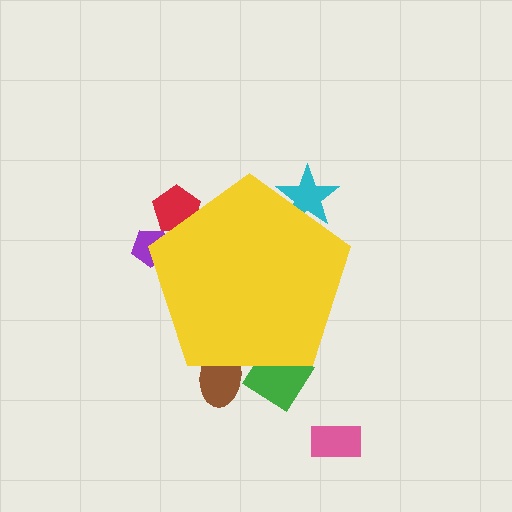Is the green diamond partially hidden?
Yes, the green diamond is partially hidden behind the yellow pentagon.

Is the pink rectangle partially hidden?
No, the pink rectangle is fully visible.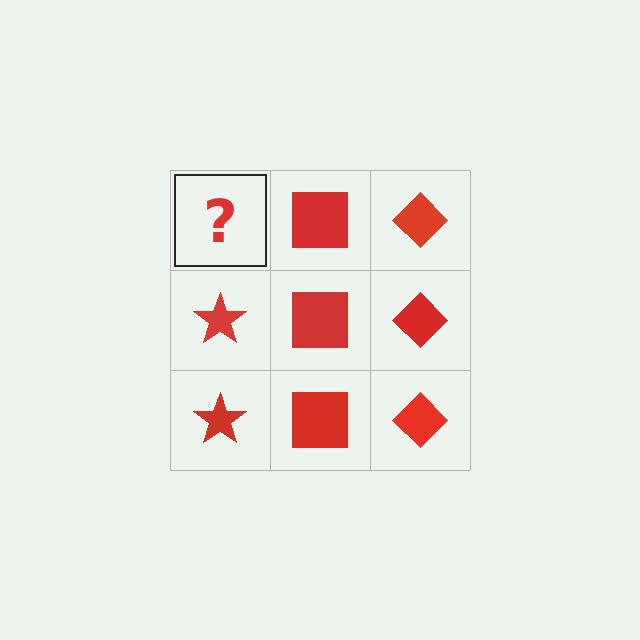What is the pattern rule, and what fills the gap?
The rule is that each column has a consistent shape. The gap should be filled with a red star.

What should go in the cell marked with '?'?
The missing cell should contain a red star.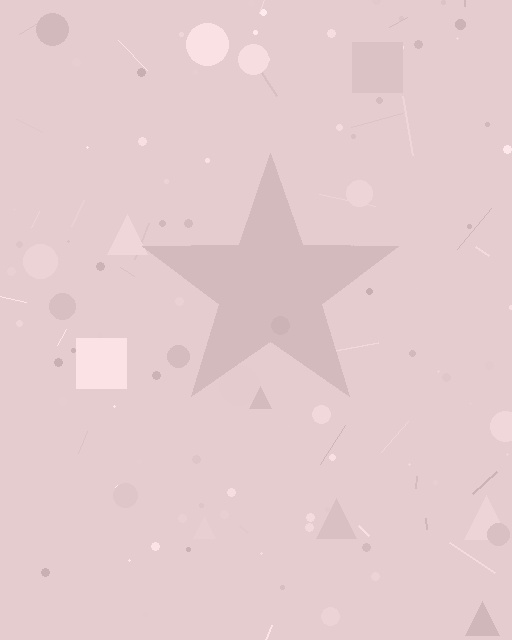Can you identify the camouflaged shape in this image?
The camouflaged shape is a star.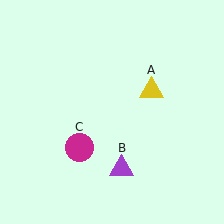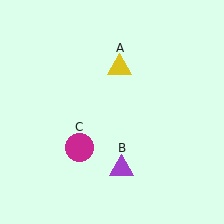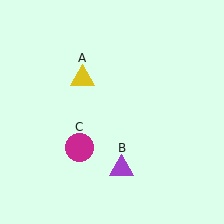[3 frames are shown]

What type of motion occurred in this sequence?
The yellow triangle (object A) rotated counterclockwise around the center of the scene.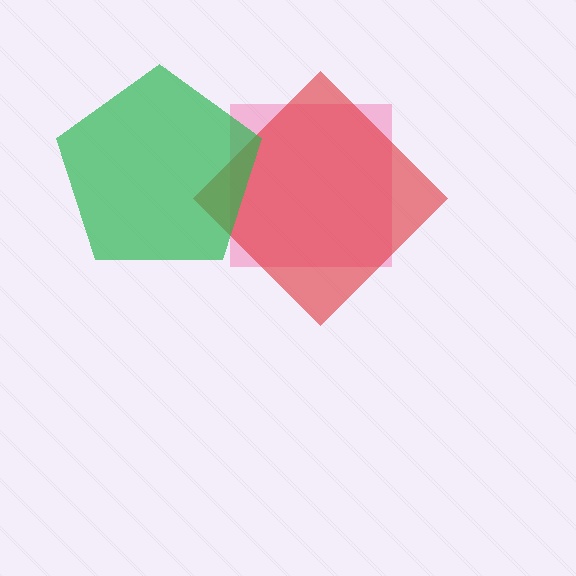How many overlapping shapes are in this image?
There are 3 overlapping shapes in the image.